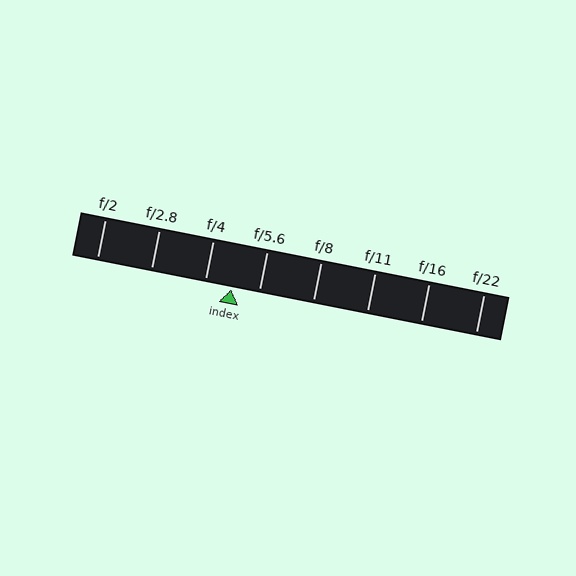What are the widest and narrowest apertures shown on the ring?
The widest aperture shown is f/2 and the narrowest is f/22.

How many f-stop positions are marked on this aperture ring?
There are 8 f-stop positions marked.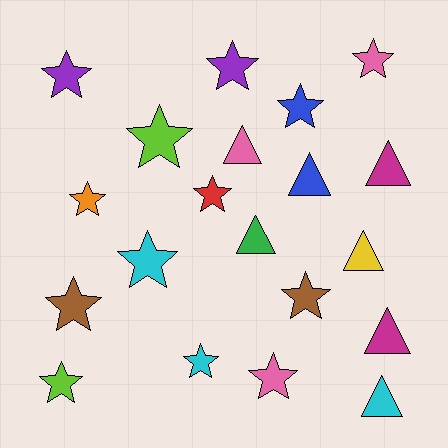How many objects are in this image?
There are 20 objects.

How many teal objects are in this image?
There are no teal objects.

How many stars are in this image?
There are 13 stars.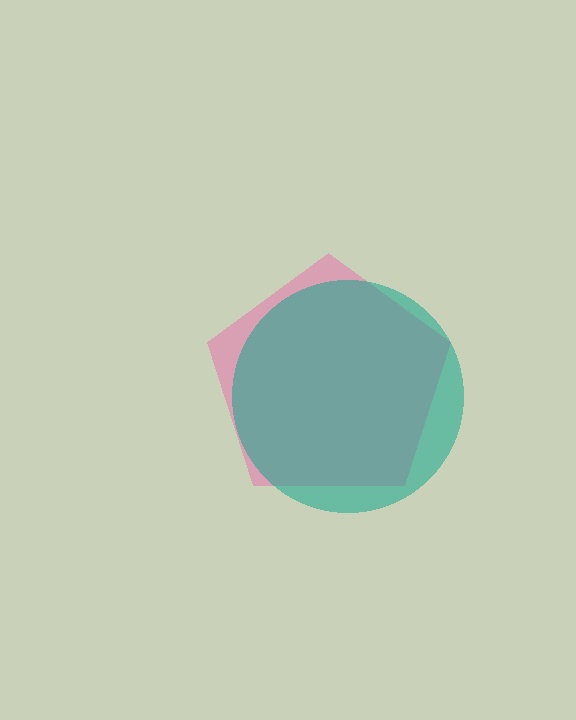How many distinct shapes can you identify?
There are 2 distinct shapes: a pink pentagon, a teal circle.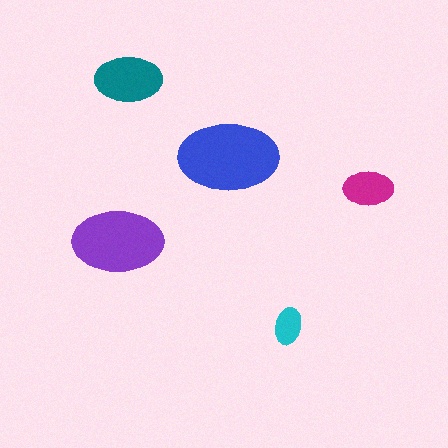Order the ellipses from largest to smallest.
the blue one, the purple one, the teal one, the magenta one, the cyan one.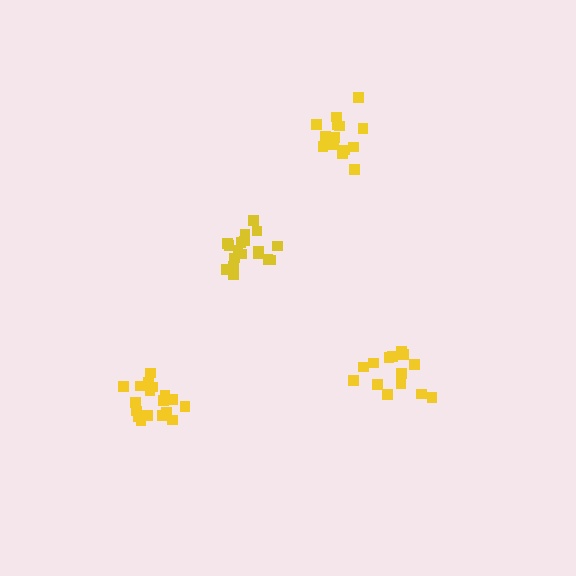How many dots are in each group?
Group 1: 18 dots, Group 2: 15 dots, Group 3: 18 dots, Group 4: 16 dots (67 total).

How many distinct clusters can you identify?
There are 4 distinct clusters.